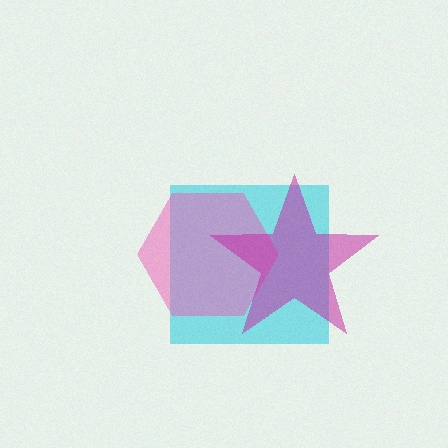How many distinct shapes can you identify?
There are 3 distinct shapes: a cyan square, a pink hexagon, a magenta star.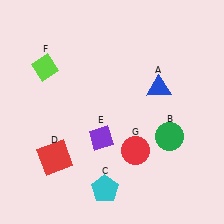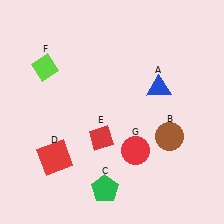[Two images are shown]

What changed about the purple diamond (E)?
In Image 1, E is purple. In Image 2, it changed to red.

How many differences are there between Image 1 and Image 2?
There are 3 differences between the two images.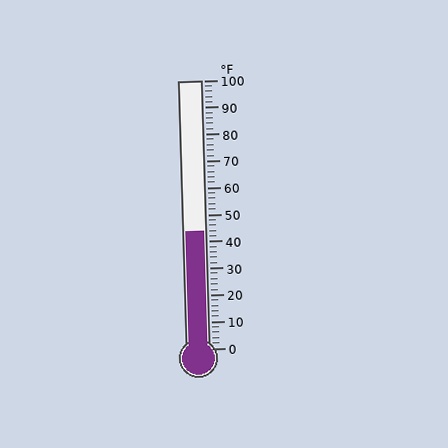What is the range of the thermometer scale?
The thermometer scale ranges from 0°F to 100°F.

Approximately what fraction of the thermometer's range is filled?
The thermometer is filled to approximately 45% of its range.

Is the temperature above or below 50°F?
The temperature is below 50°F.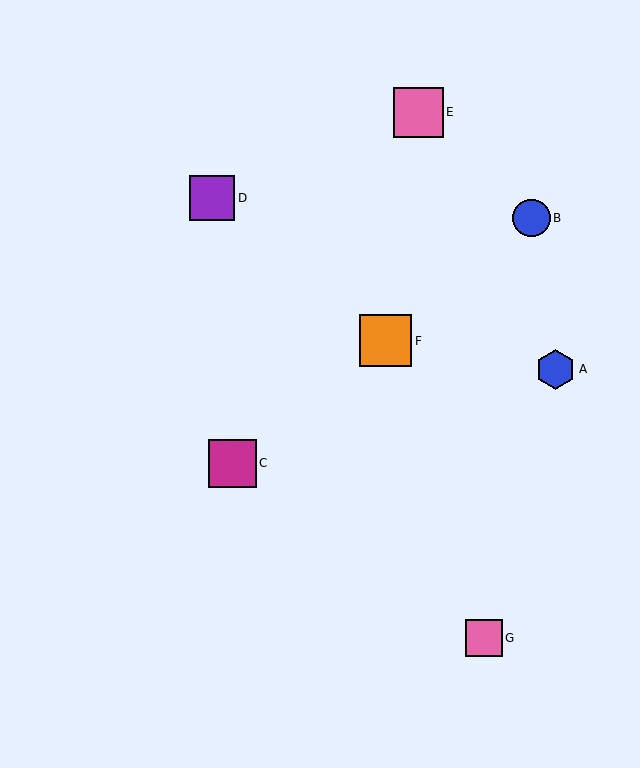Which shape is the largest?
The orange square (labeled F) is the largest.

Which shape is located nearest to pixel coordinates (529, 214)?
The blue circle (labeled B) at (532, 218) is nearest to that location.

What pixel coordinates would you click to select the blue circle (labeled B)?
Click at (532, 218) to select the blue circle B.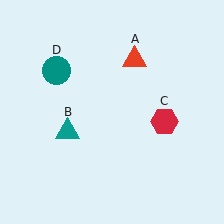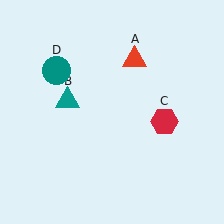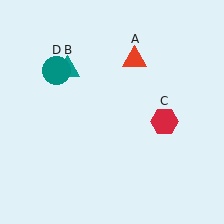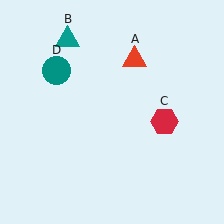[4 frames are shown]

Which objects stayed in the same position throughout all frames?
Red triangle (object A) and red hexagon (object C) and teal circle (object D) remained stationary.